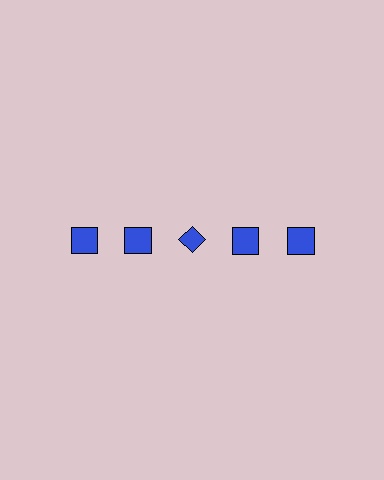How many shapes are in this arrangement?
There are 5 shapes arranged in a grid pattern.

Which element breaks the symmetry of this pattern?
The blue diamond in the top row, center column breaks the symmetry. All other shapes are blue squares.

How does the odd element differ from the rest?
It has a different shape: diamond instead of square.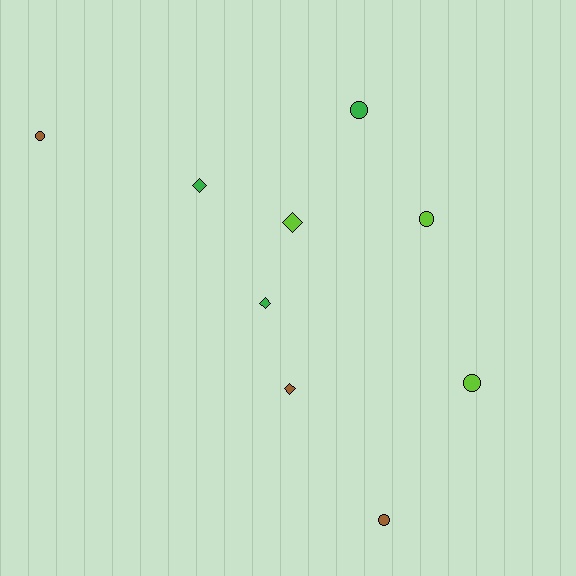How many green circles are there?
There is 1 green circle.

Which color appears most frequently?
Brown, with 3 objects.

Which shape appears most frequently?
Circle, with 5 objects.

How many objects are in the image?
There are 9 objects.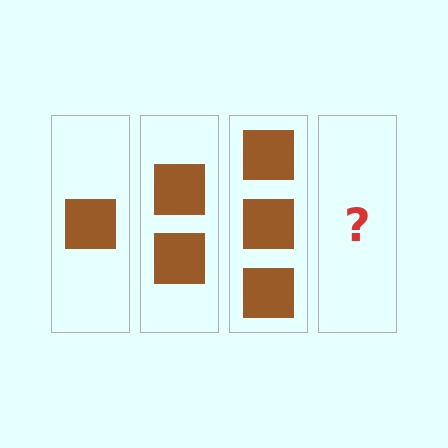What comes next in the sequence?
The next element should be 4 squares.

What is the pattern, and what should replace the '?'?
The pattern is that each step adds one more square. The '?' should be 4 squares.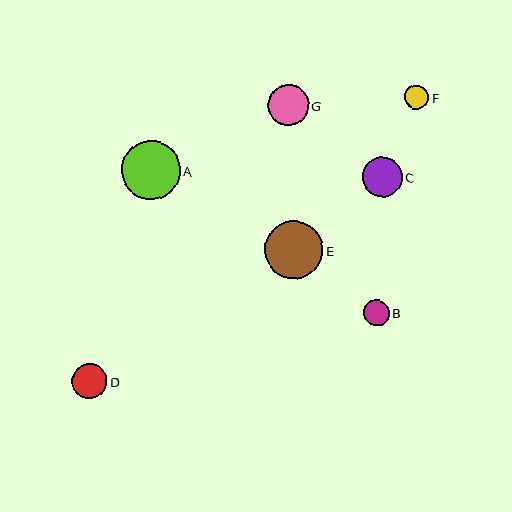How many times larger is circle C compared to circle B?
Circle C is approximately 1.6 times the size of circle B.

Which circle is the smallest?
Circle F is the smallest with a size of approximately 24 pixels.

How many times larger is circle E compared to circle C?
Circle E is approximately 1.4 times the size of circle C.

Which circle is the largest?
Circle A is the largest with a size of approximately 59 pixels.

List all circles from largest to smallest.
From largest to smallest: A, E, G, C, D, B, F.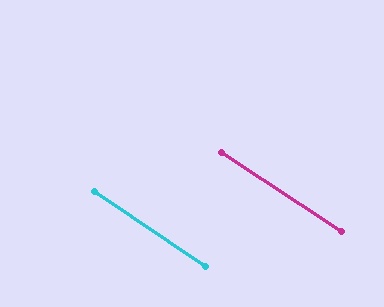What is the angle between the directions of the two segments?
Approximately 1 degree.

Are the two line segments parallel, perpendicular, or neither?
Parallel — their directions differ by only 0.5°.